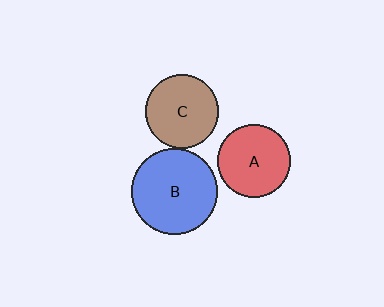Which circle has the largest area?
Circle B (blue).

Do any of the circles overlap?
No, none of the circles overlap.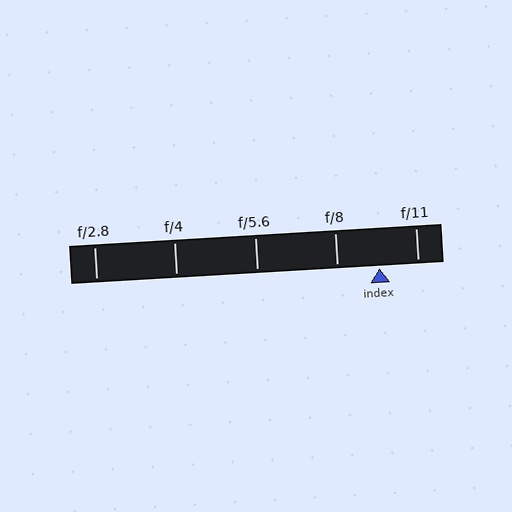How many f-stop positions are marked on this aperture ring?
There are 5 f-stop positions marked.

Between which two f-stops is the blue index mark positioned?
The index mark is between f/8 and f/11.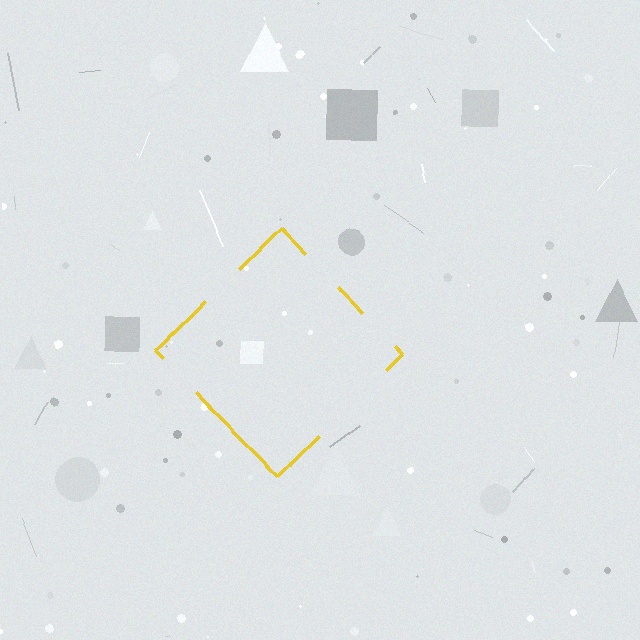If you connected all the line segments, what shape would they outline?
They would outline a diamond.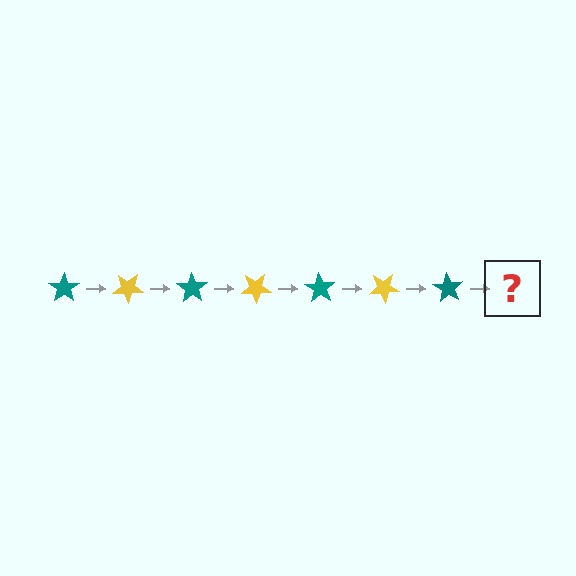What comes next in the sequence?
The next element should be a yellow star, rotated 245 degrees from the start.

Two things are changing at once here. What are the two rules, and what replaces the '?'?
The two rules are that it rotates 35 degrees each step and the color cycles through teal and yellow. The '?' should be a yellow star, rotated 245 degrees from the start.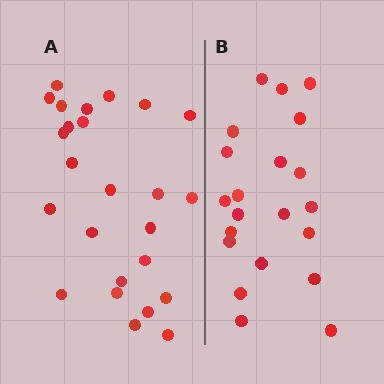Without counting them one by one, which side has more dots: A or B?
Region A (the left region) has more dots.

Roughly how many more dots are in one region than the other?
Region A has about 4 more dots than region B.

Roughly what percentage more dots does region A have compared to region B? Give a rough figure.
About 20% more.